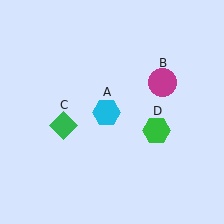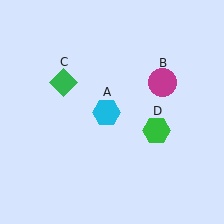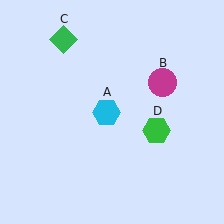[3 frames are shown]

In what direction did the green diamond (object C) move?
The green diamond (object C) moved up.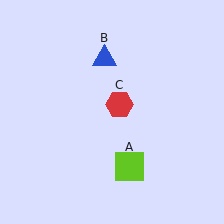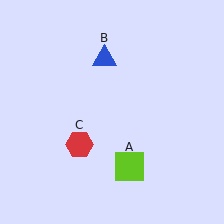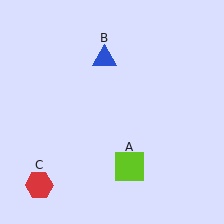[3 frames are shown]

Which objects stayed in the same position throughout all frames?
Lime square (object A) and blue triangle (object B) remained stationary.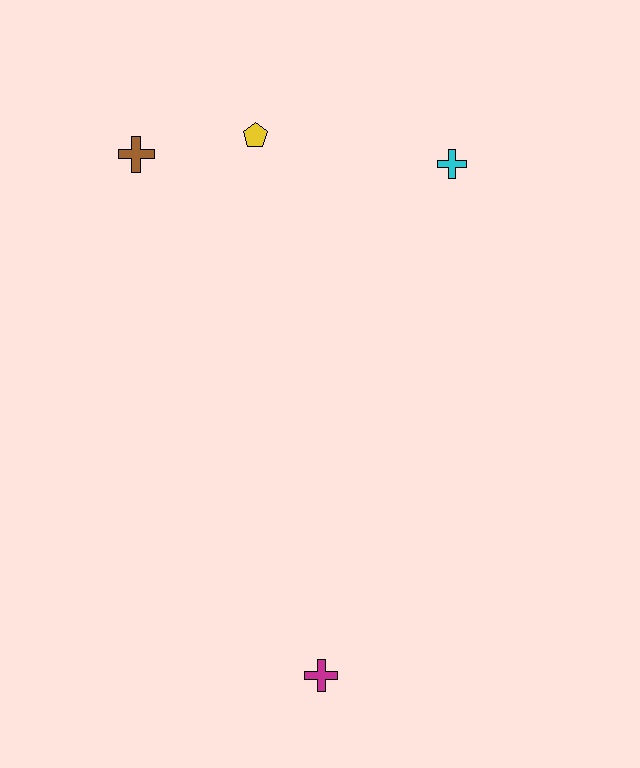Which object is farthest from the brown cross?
The magenta cross is farthest from the brown cross.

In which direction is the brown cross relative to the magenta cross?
The brown cross is above the magenta cross.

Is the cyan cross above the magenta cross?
Yes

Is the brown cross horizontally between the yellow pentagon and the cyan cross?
No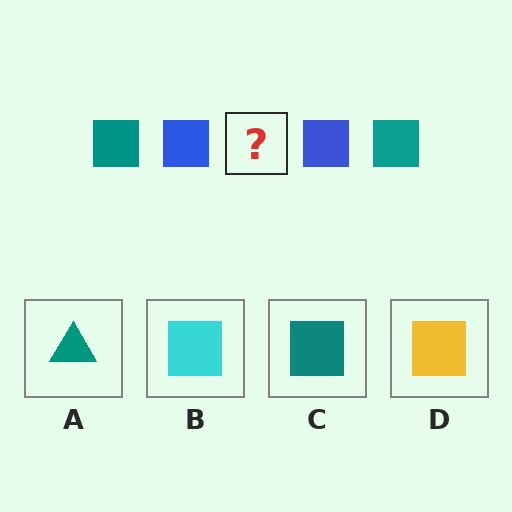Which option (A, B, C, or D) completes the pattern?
C.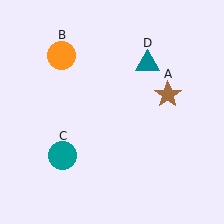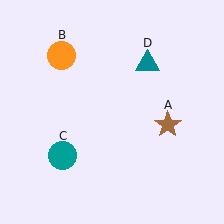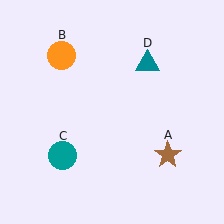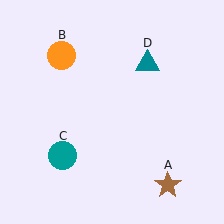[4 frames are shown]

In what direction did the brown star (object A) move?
The brown star (object A) moved down.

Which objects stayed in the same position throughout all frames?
Orange circle (object B) and teal circle (object C) and teal triangle (object D) remained stationary.